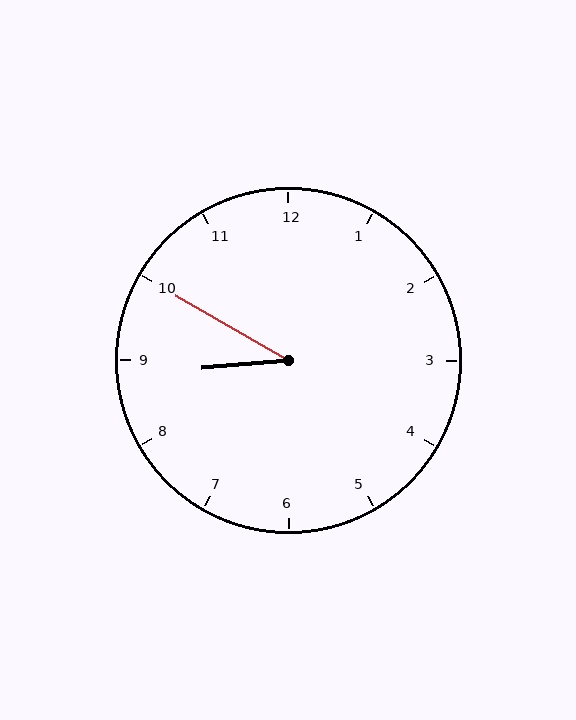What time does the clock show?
8:50.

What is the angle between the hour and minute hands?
Approximately 35 degrees.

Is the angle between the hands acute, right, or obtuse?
It is acute.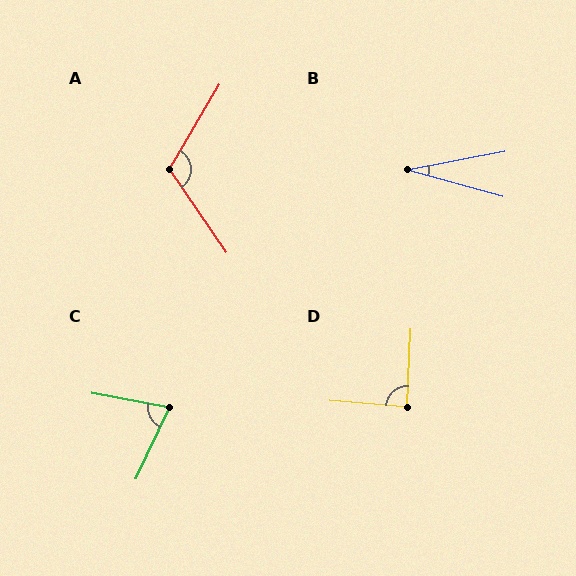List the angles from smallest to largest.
B (26°), C (76°), D (88°), A (115°).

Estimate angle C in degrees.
Approximately 76 degrees.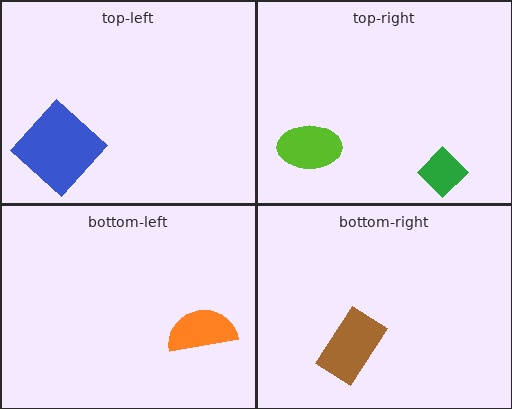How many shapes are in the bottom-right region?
1.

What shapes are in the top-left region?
The blue diamond.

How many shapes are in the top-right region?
2.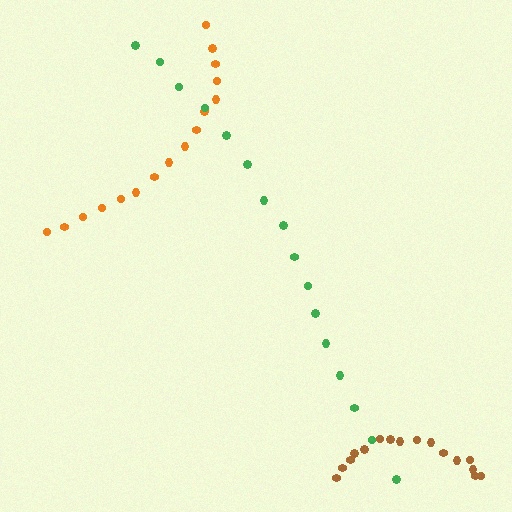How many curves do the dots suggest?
There are 3 distinct paths.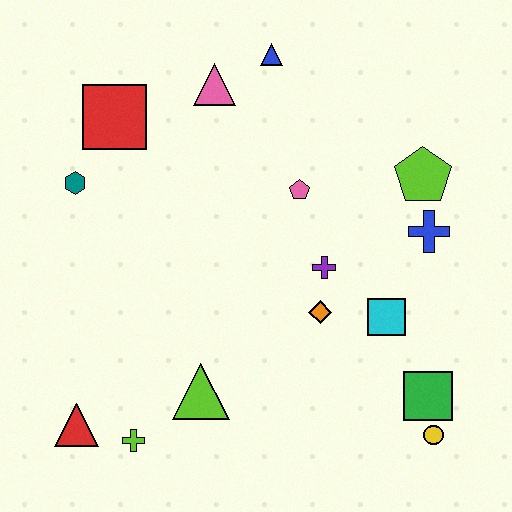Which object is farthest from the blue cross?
The red triangle is farthest from the blue cross.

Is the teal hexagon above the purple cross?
Yes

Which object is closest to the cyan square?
The orange diamond is closest to the cyan square.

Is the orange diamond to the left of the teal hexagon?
No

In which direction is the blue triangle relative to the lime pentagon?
The blue triangle is to the left of the lime pentagon.